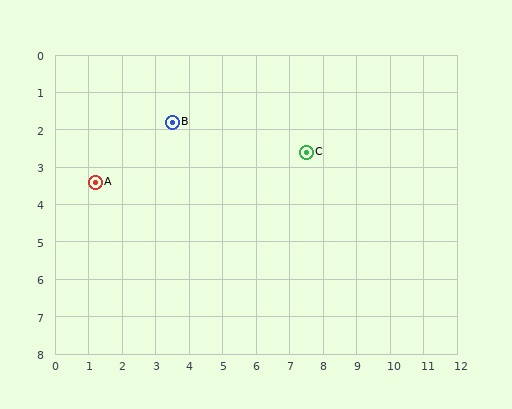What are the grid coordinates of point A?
Point A is at approximately (1.2, 3.4).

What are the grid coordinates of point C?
Point C is at approximately (7.5, 2.6).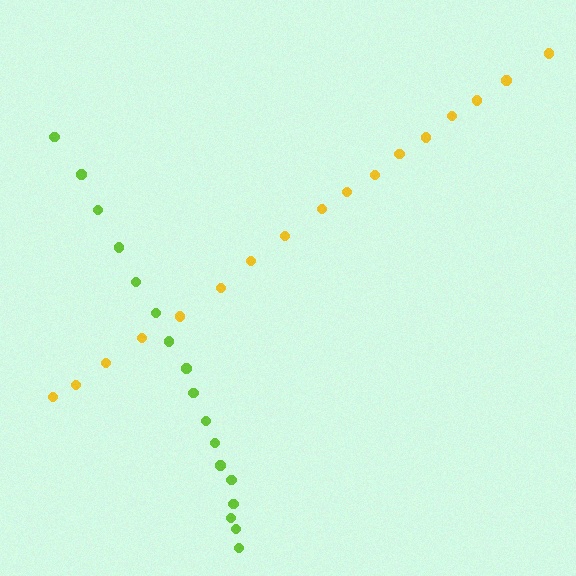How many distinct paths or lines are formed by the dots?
There are 2 distinct paths.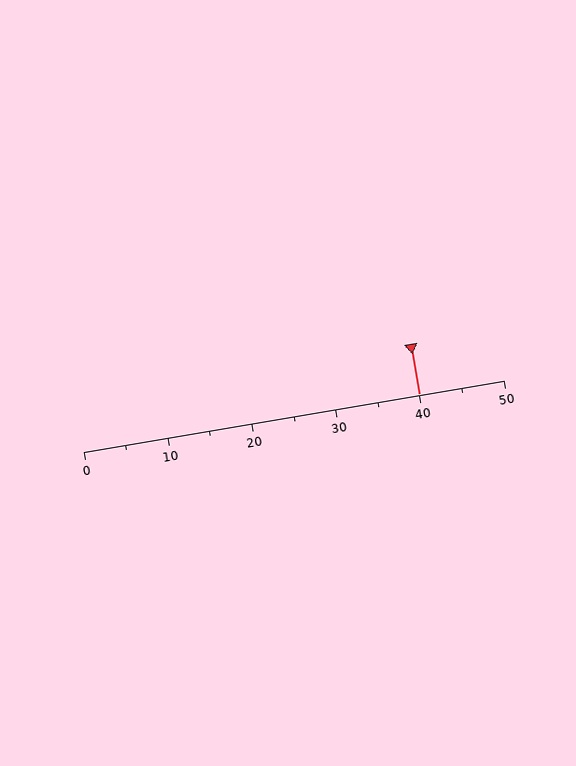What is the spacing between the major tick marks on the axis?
The major ticks are spaced 10 apart.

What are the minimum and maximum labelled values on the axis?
The axis runs from 0 to 50.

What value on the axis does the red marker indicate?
The marker indicates approximately 40.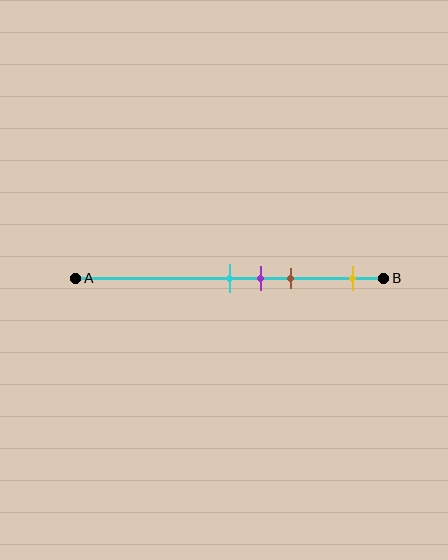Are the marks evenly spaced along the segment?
No, the marks are not evenly spaced.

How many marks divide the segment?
There are 4 marks dividing the segment.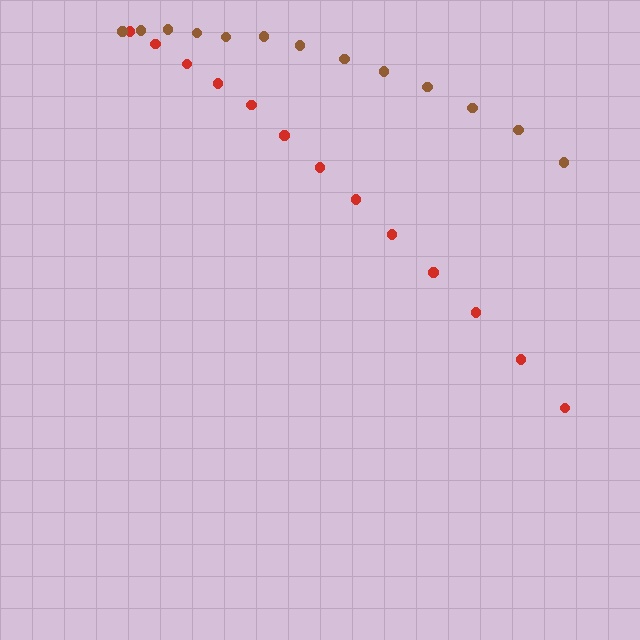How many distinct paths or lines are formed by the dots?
There are 2 distinct paths.